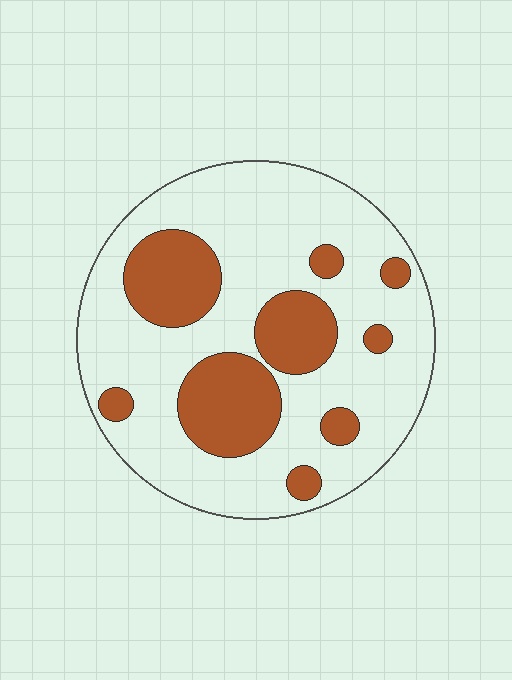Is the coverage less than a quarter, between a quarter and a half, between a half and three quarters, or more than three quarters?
Between a quarter and a half.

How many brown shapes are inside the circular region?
9.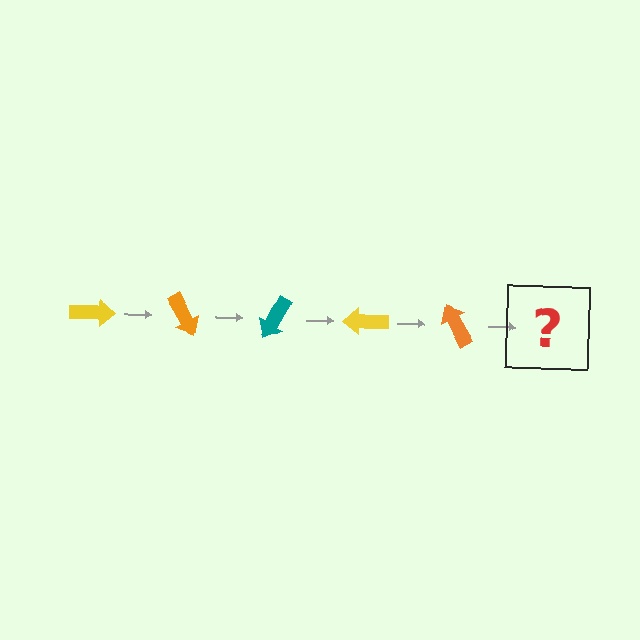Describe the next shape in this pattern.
It should be a teal arrow, rotated 300 degrees from the start.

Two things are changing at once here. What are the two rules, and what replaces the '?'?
The two rules are that it rotates 60 degrees each step and the color cycles through yellow, orange, and teal. The '?' should be a teal arrow, rotated 300 degrees from the start.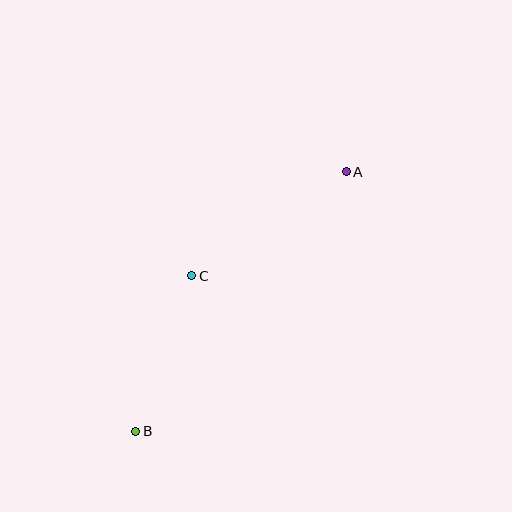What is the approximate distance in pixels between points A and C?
The distance between A and C is approximately 186 pixels.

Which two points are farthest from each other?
Points A and B are farthest from each other.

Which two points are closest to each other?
Points B and C are closest to each other.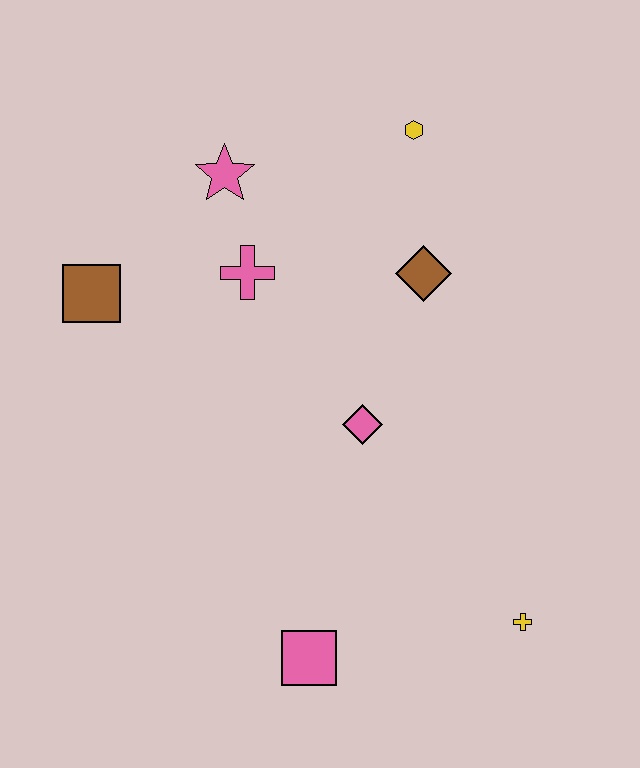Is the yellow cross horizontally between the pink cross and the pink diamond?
No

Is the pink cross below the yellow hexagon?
Yes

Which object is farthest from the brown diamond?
The pink square is farthest from the brown diamond.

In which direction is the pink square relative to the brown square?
The pink square is below the brown square.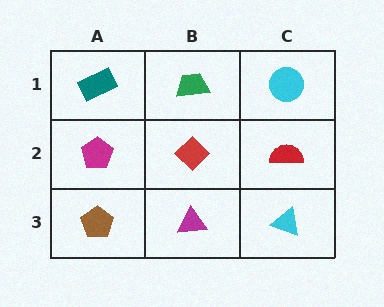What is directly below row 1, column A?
A magenta pentagon.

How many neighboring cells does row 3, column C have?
2.